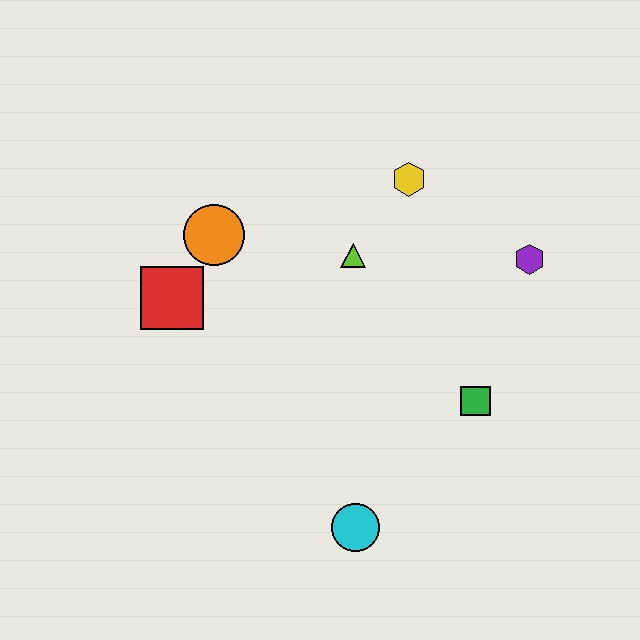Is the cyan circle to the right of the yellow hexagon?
No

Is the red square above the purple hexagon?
No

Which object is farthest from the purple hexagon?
The red square is farthest from the purple hexagon.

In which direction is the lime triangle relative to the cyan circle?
The lime triangle is above the cyan circle.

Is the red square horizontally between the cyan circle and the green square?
No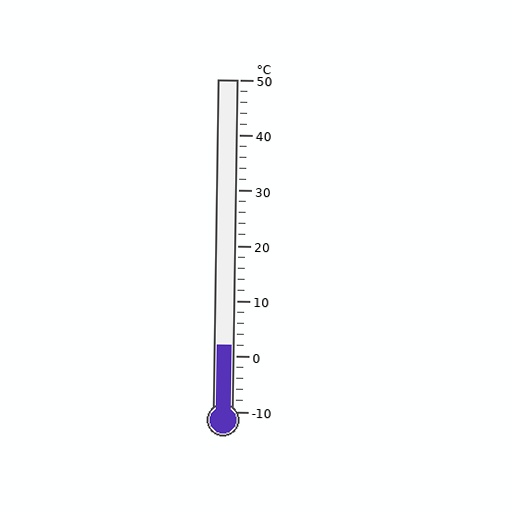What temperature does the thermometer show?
The thermometer shows approximately 2°C.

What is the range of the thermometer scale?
The thermometer scale ranges from -10°C to 50°C.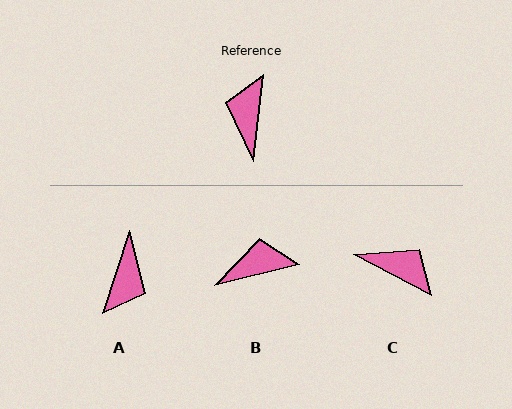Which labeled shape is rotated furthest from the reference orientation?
A, about 168 degrees away.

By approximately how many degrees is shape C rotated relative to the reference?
Approximately 112 degrees clockwise.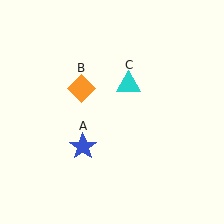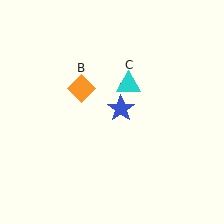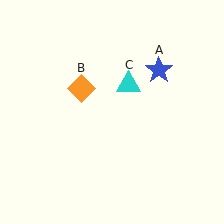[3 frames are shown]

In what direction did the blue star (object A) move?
The blue star (object A) moved up and to the right.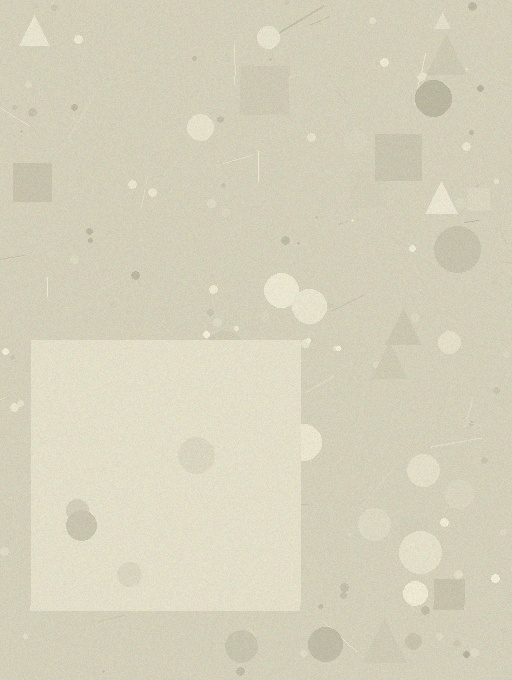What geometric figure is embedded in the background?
A square is embedded in the background.